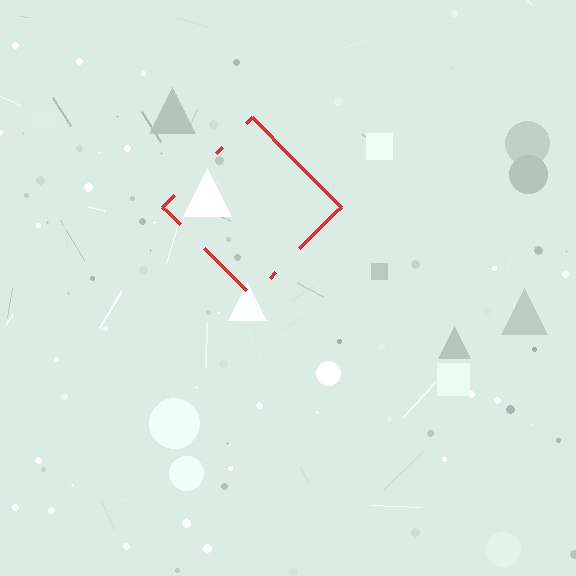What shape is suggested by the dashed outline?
The dashed outline suggests a diamond.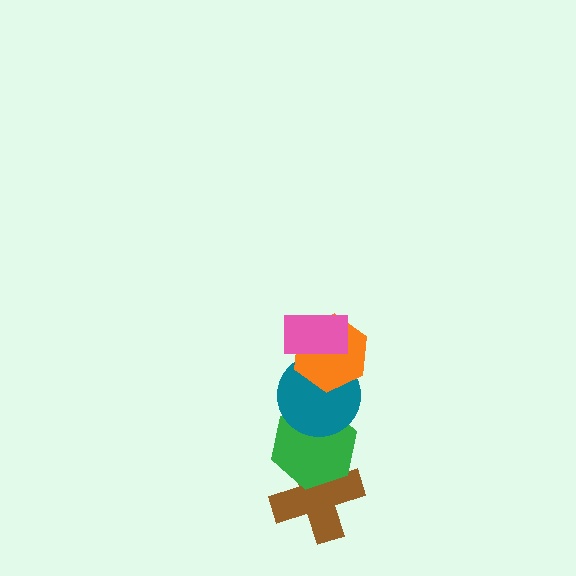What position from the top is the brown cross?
The brown cross is 5th from the top.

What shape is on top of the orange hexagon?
The pink rectangle is on top of the orange hexagon.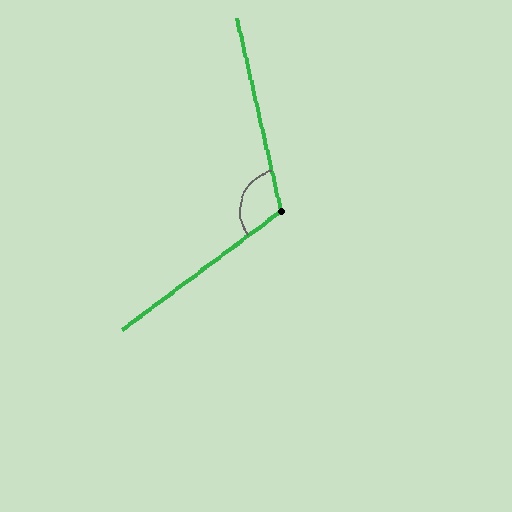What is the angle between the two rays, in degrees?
Approximately 114 degrees.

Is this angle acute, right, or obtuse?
It is obtuse.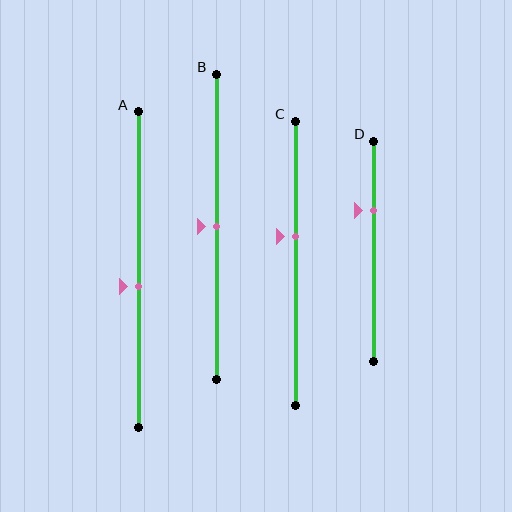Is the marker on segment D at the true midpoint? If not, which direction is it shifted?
No, the marker on segment D is shifted upward by about 19% of the segment length.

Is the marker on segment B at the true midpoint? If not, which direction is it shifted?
Yes, the marker on segment B is at the true midpoint.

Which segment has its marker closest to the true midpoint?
Segment B has its marker closest to the true midpoint.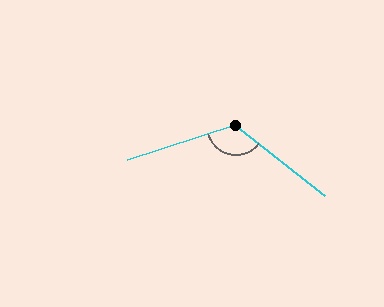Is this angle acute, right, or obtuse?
It is obtuse.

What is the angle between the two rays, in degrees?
Approximately 124 degrees.